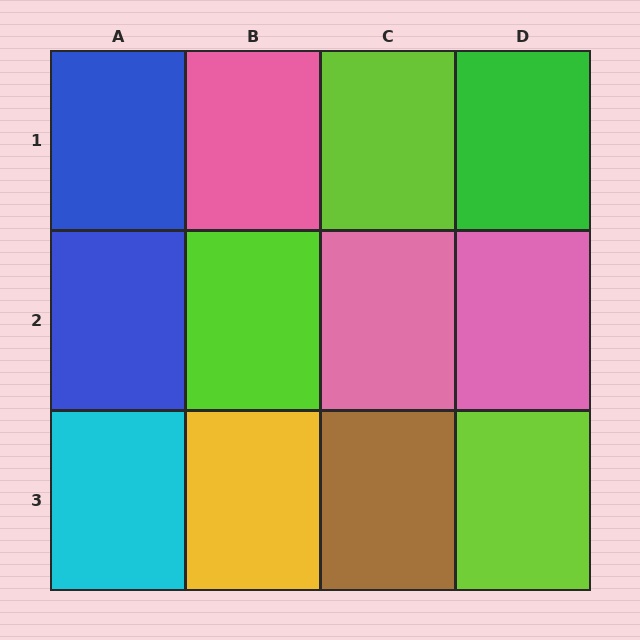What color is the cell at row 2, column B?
Lime.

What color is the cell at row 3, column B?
Yellow.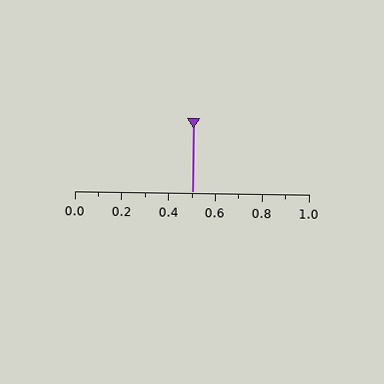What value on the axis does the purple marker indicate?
The marker indicates approximately 0.5.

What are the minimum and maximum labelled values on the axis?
The axis runs from 0.0 to 1.0.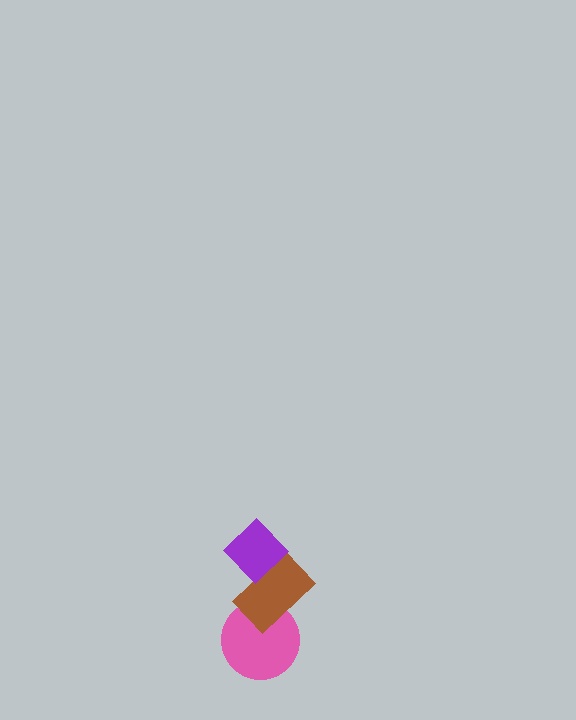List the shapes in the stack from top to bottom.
From top to bottom: the purple diamond, the brown rectangle, the pink circle.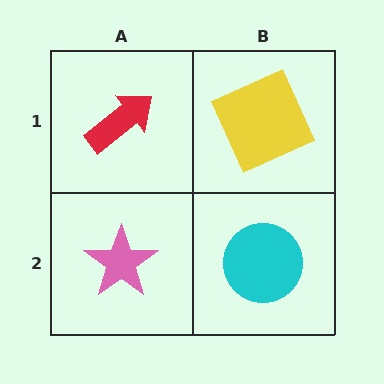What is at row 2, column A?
A pink star.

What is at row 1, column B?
A yellow square.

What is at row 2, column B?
A cyan circle.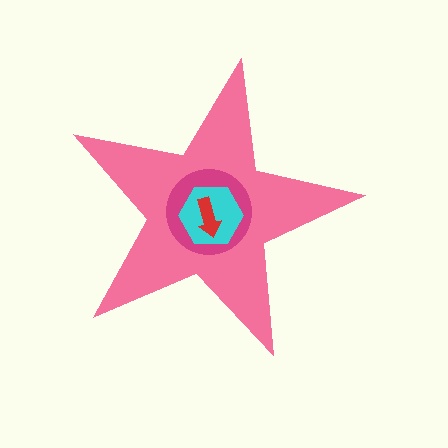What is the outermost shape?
The pink star.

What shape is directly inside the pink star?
The magenta circle.